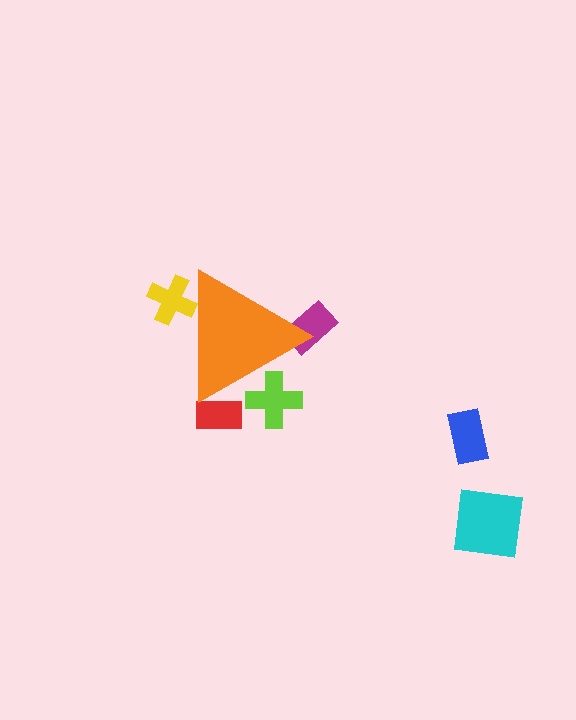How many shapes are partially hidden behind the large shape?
4 shapes are partially hidden.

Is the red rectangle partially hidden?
Yes, the red rectangle is partially hidden behind the orange triangle.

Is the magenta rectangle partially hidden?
Yes, the magenta rectangle is partially hidden behind the orange triangle.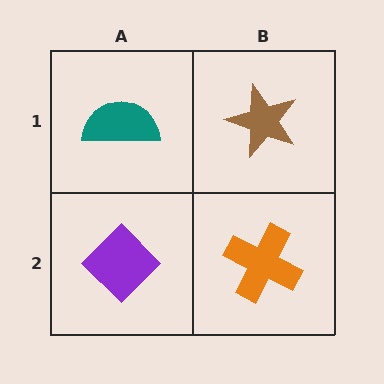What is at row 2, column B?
An orange cross.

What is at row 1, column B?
A brown star.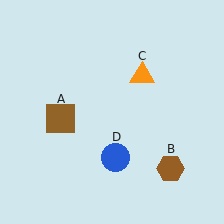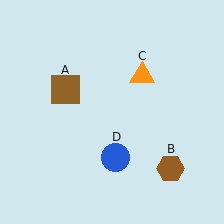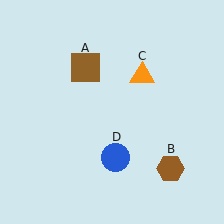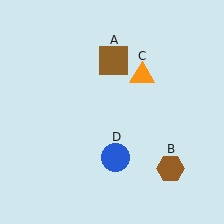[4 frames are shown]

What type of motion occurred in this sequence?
The brown square (object A) rotated clockwise around the center of the scene.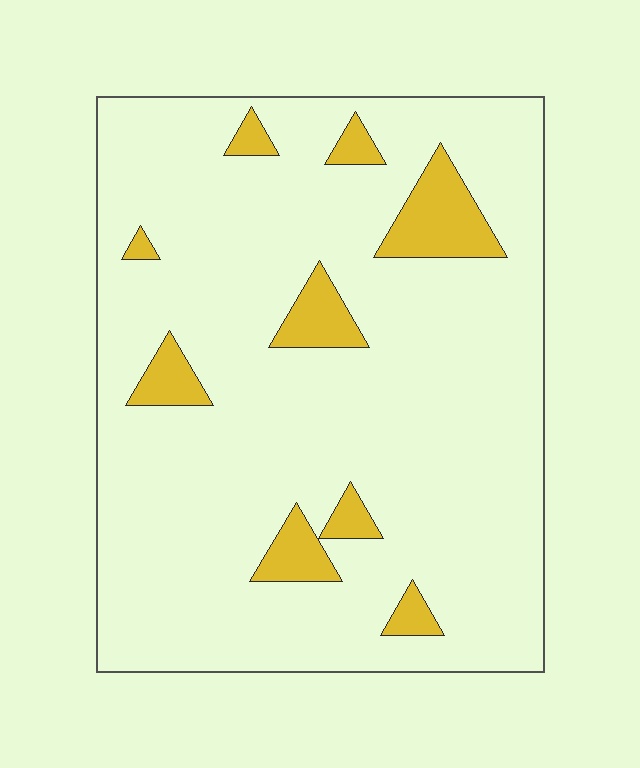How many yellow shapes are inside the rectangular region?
9.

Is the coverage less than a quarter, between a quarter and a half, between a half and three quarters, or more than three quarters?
Less than a quarter.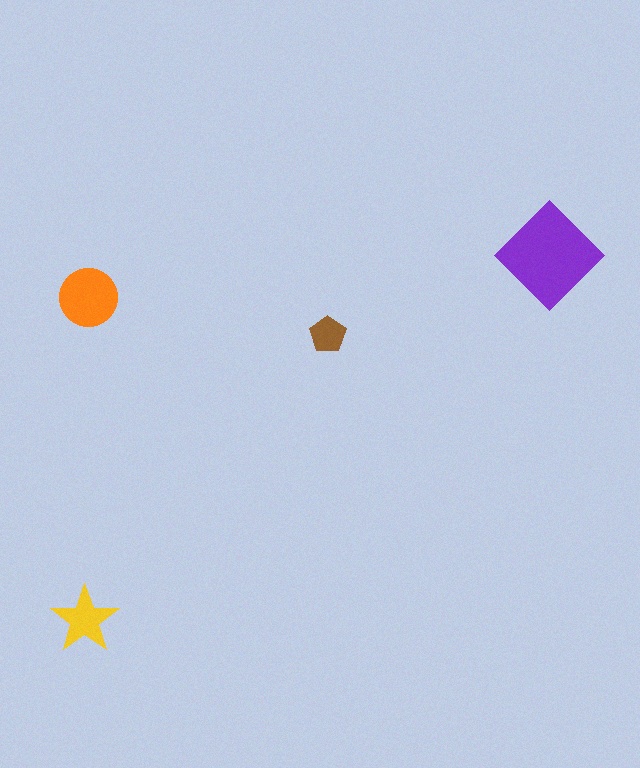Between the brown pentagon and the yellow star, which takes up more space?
The yellow star.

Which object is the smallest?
The brown pentagon.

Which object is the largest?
The purple diamond.